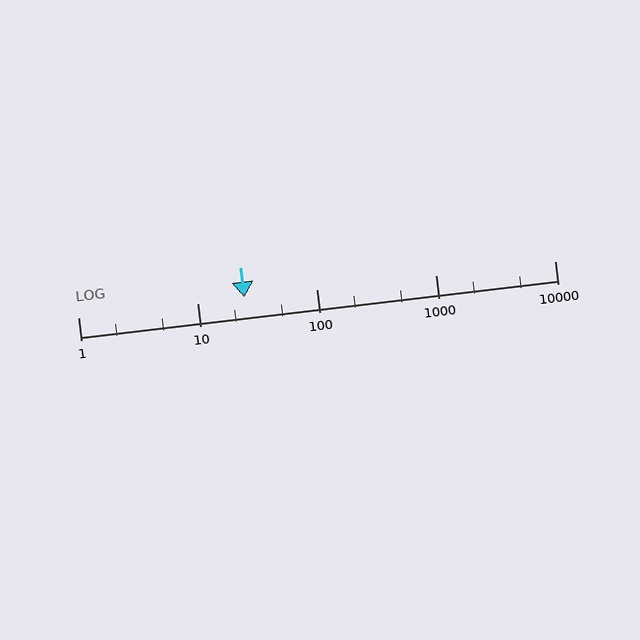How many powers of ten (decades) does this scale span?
The scale spans 4 decades, from 1 to 10000.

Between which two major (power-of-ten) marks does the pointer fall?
The pointer is between 10 and 100.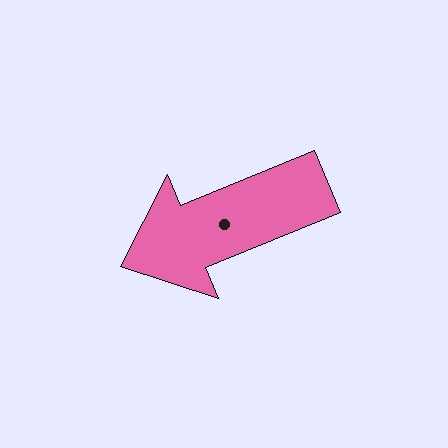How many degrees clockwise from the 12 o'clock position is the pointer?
Approximately 248 degrees.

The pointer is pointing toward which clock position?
Roughly 8 o'clock.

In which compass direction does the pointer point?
West.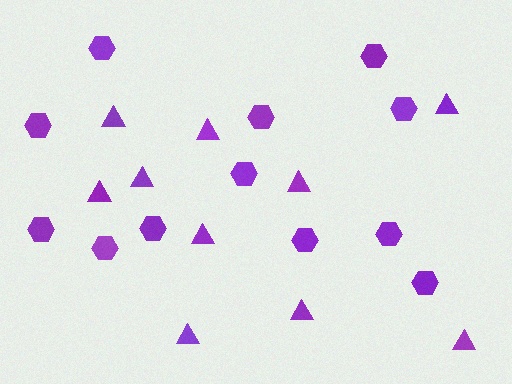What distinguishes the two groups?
There are 2 groups: one group of triangles (10) and one group of hexagons (12).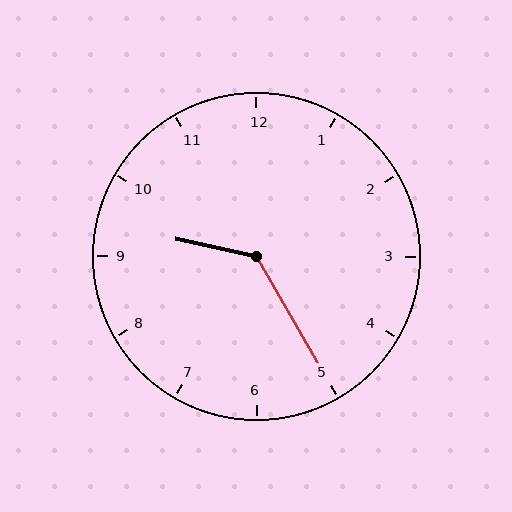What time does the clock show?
9:25.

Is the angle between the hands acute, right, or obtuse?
It is obtuse.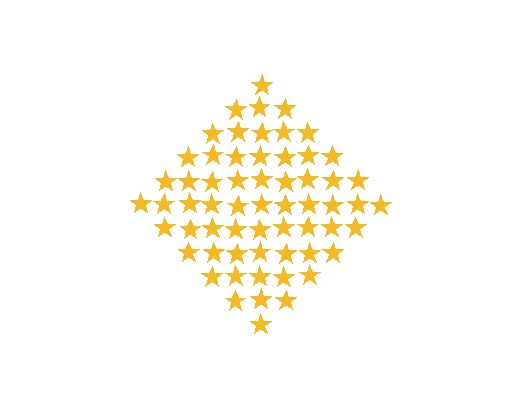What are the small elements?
The small elements are stars.